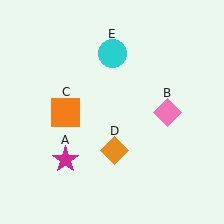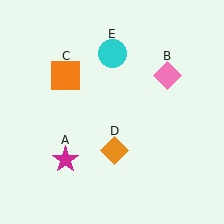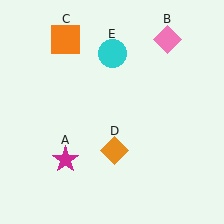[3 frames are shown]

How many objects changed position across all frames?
2 objects changed position: pink diamond (object B), orange square (object C).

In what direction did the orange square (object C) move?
The orange square (object C) moved up.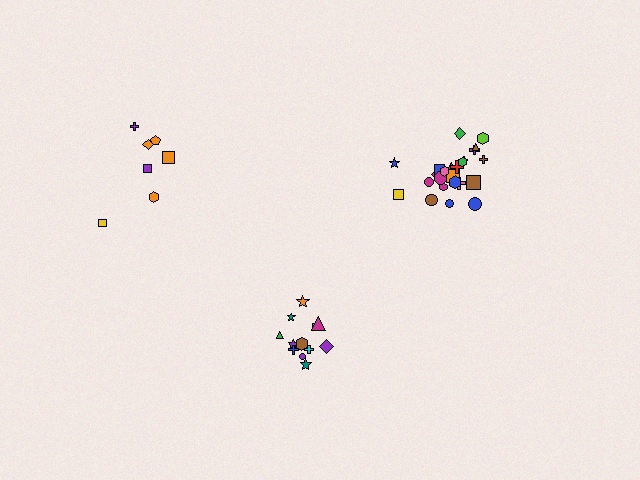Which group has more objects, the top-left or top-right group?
The top-right group.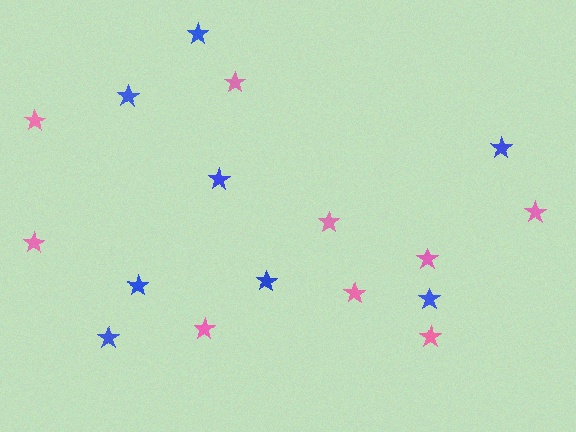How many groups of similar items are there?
There are 2 groups: one group of blue stars (8) and one group of pink stars (9).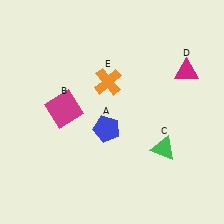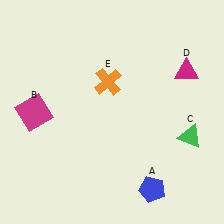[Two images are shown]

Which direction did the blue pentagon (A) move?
The blue pentagon (A) moved down.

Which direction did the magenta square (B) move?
The magenta square (B) moved left.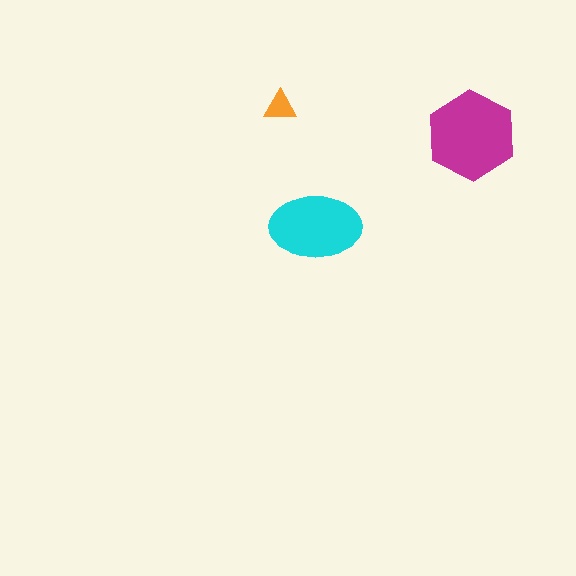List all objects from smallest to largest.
The orange triangle, the cyan ellipse, the magenta hexagon.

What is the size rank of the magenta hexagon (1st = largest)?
1st.